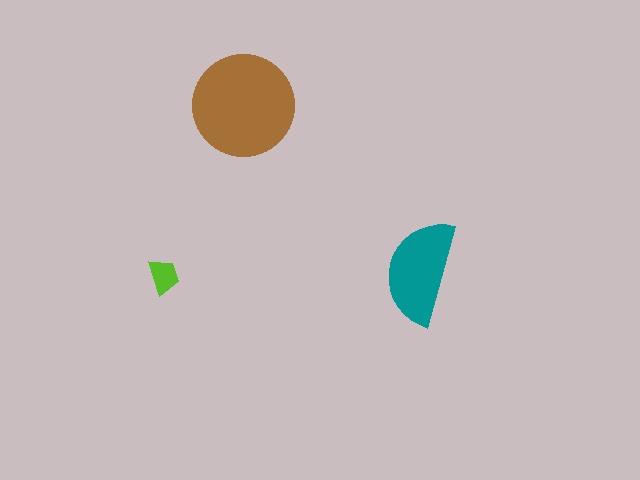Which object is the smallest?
The lime trapezoid.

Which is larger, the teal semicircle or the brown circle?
The brown circle.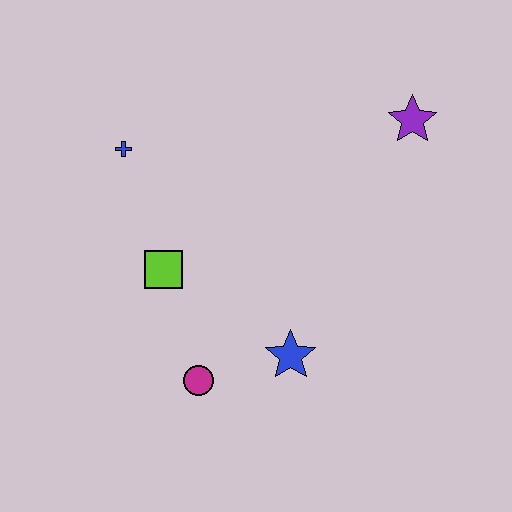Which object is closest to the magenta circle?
The blue star is closest to the magenta circle.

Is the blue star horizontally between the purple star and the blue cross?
Yes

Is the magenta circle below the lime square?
Yes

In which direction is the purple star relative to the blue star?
The purple star is above the blue star.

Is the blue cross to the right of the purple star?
No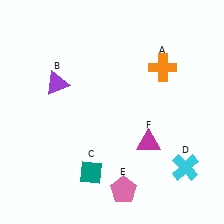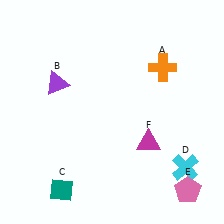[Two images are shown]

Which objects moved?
The objects that moved are: the teal diamond (C), the pink pentagon (E).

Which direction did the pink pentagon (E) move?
The pink pentagon (E) moved right.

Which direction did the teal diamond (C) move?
The teal diamond (C) moved left.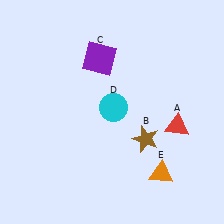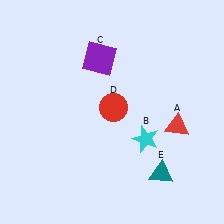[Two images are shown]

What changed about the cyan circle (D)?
In Image 1, D is cyan. In Image 2, it changed to red.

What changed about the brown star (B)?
In Image 1, B is brown. In Image 2, it changed to cyan.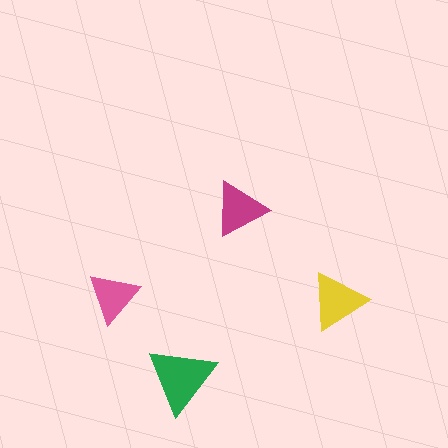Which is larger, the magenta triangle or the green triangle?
The green one.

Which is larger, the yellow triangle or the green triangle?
The green one.